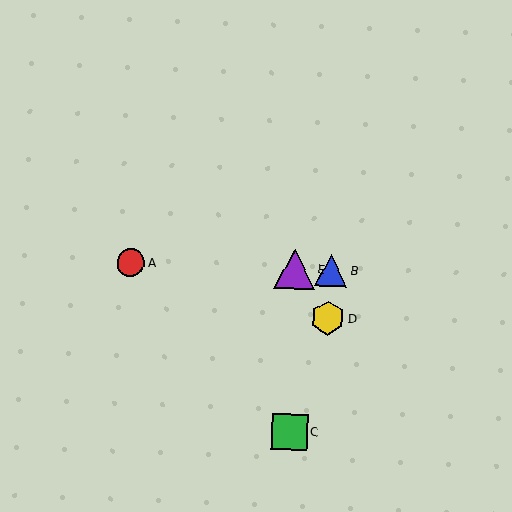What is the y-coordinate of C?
Object C is at y≈432.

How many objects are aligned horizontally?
3 objects (A, B, E) are aligned horizontally.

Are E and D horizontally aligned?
No, E is at y≈269 and D is at y≈318.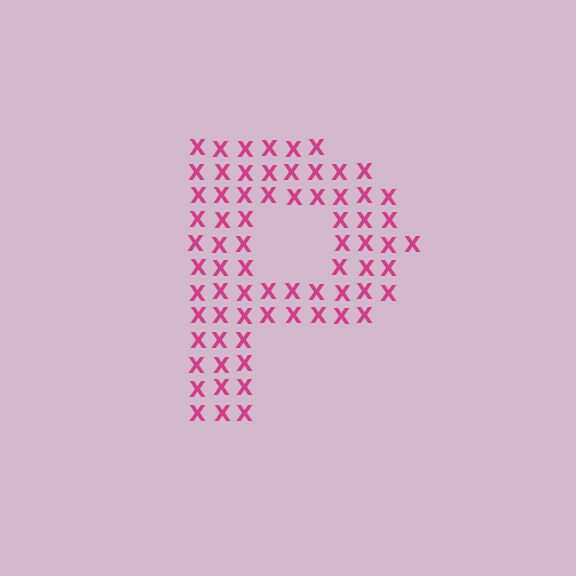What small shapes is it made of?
It is made of small letter X's.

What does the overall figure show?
The overall figure shows the letter P.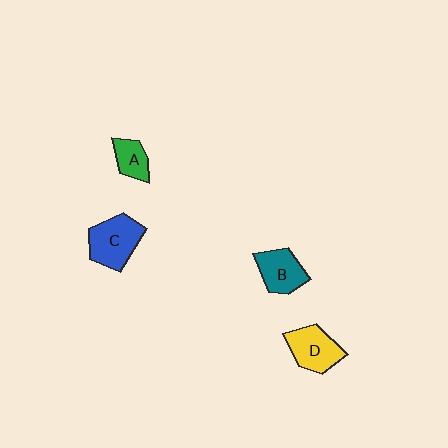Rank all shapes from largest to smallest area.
From largest to smallest: C (blue), D (yellow), B (teal), A (green).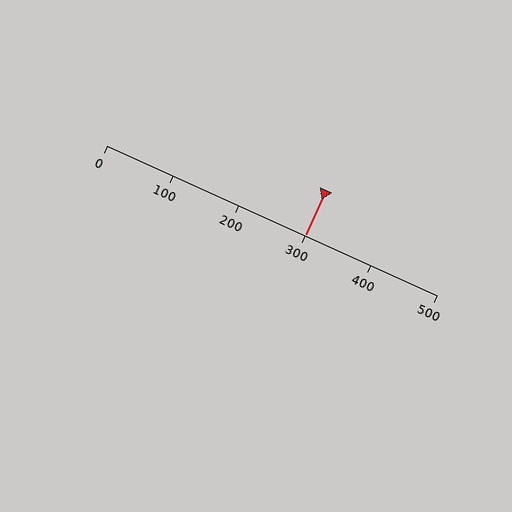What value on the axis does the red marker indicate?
The marker indicates approximately 300.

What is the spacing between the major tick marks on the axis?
The major ticks are spaced 100 apart.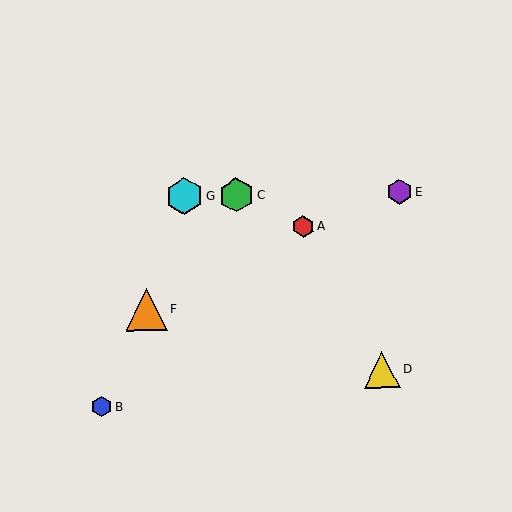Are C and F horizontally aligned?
No, C is at y≈195 and F is at y≈309.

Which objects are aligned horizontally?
Objects C, E, G are aligned horizontally.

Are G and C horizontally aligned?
Yes, both are at y≈196.